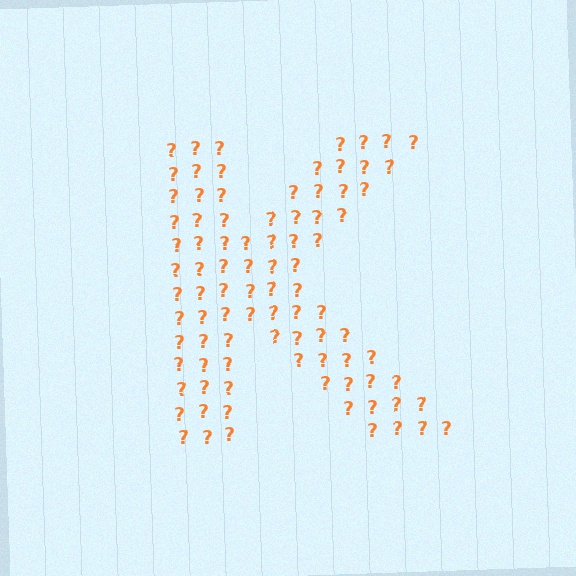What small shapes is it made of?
It is made of small question marks.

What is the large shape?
The large shape is the letter K.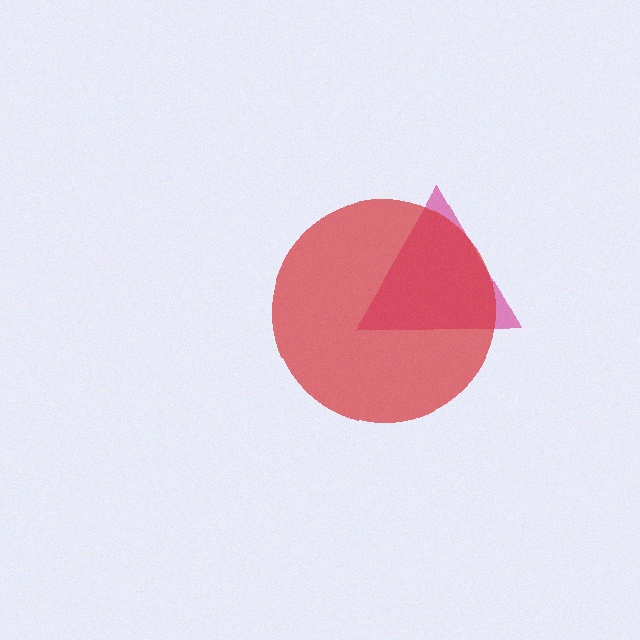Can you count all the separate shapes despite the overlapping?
Yes, there are 2 separate shapes.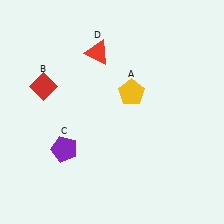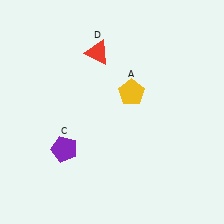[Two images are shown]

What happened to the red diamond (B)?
The red diamond (B) was removed in Image 2. It was in the top-left area of Image 1.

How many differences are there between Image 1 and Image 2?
There is 1 difference between the two images.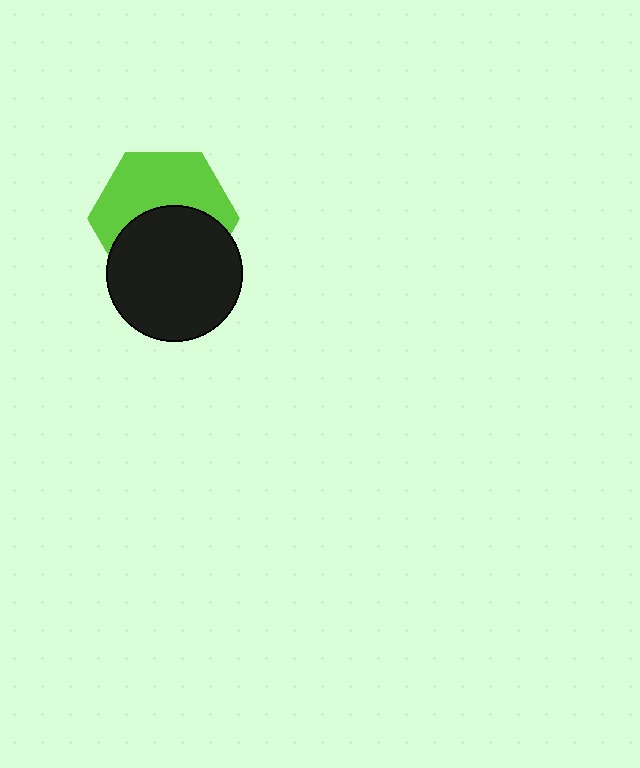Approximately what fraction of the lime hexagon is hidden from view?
Roughly 49% of the lime hexagon is hidden behind the black circle.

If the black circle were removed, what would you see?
You would see the complete lime hexagon.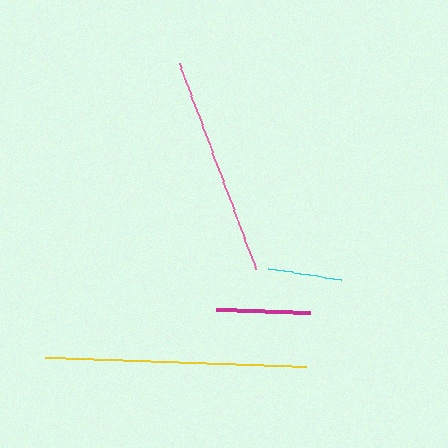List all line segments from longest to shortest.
From longest to shortest: yellow, pink, magenta, cyan.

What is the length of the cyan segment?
The cyan segment is approximately 74 pixels long.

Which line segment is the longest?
The yellow line is the longest at approximately 261 pixels.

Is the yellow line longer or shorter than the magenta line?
The yellow line is longer than the magenta line.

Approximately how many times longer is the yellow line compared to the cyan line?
The yellow line is approximately 3.5 times the length of the cyan line.